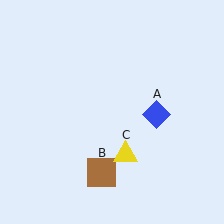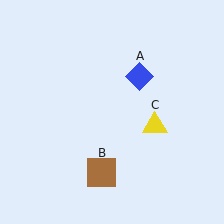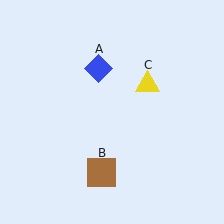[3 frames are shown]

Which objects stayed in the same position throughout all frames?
Brown square (object B) remained stationary.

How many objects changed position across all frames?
2 objects changed position: blue diamond (object A), yellow triangle (object C).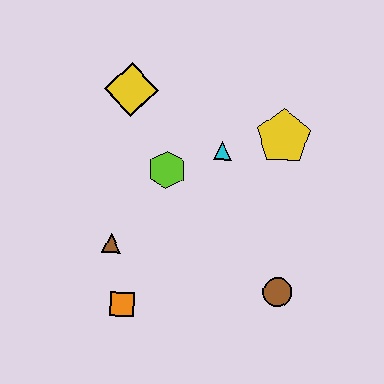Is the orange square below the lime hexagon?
Yes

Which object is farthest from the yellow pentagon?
The orange square is farthest from the yellow pentagon.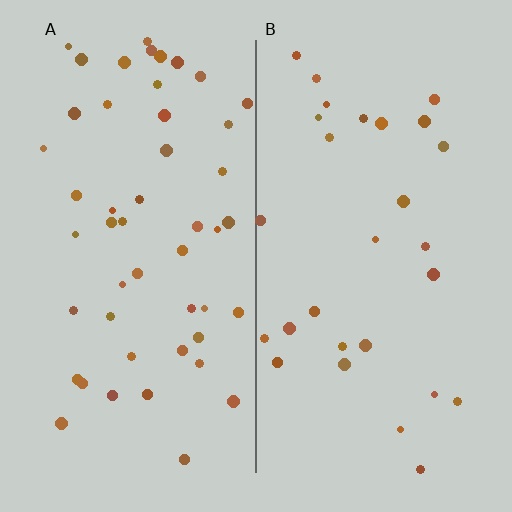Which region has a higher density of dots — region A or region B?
A (the left).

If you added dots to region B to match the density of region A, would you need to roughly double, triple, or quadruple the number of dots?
Approximately double.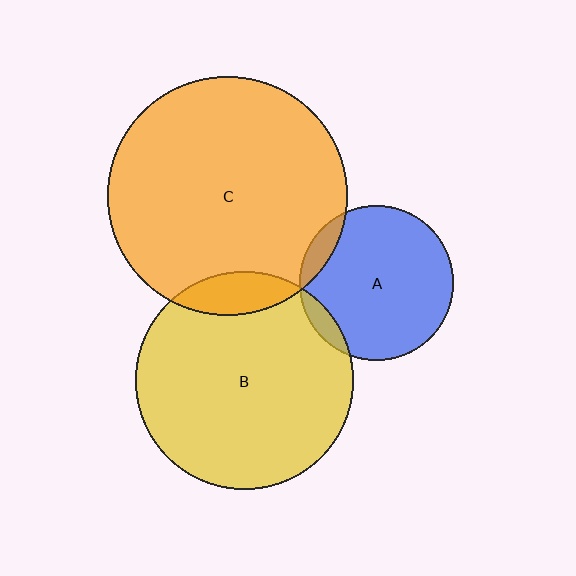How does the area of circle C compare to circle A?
Approximately 2.4 times.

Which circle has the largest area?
Circle C (orange).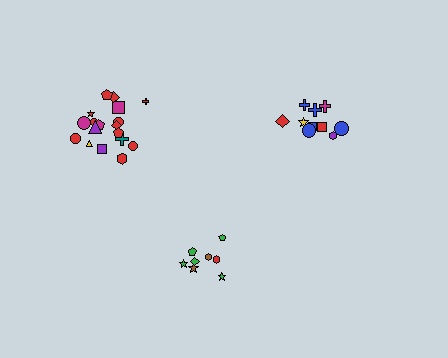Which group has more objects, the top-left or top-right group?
The top-left group.